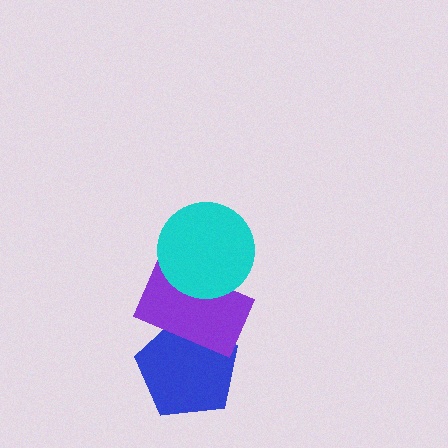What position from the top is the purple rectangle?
The purple rectangle is 2nd from the top.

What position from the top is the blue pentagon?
The blue pentagon is 3rd from the top.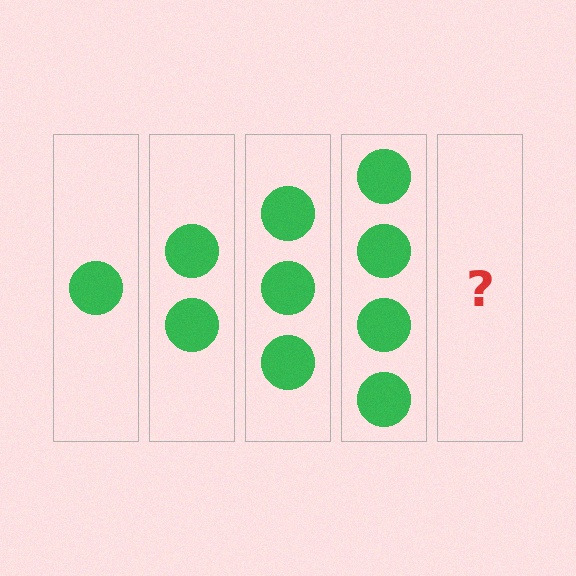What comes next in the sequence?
The next element should be 5 circles.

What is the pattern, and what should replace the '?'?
The pattern is that each step adds one more circle. The '?' should be 5 circles.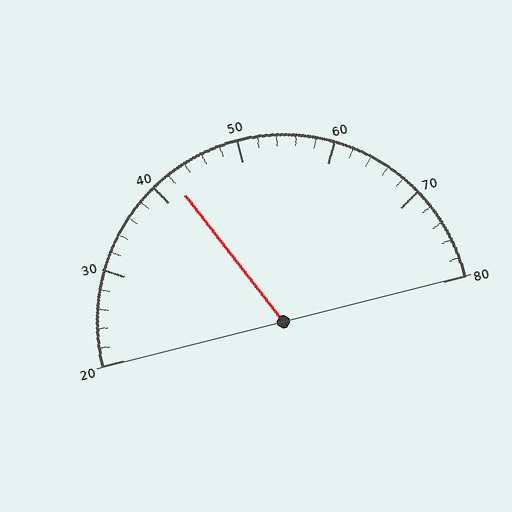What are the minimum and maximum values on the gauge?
The gauge ranges from 20 to 80.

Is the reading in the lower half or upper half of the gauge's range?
The reading is in the lower half of the range (20 to 80).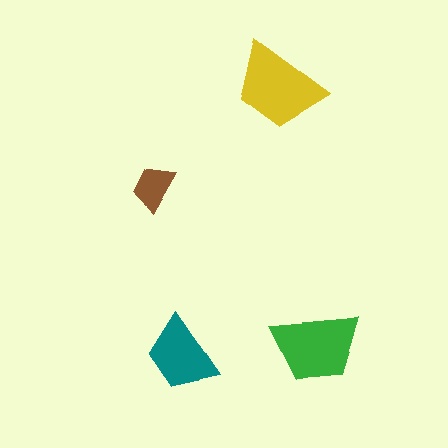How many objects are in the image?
There are 4 objects in the image.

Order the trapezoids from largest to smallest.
the yellow one, the green one, the teal one, the brown one.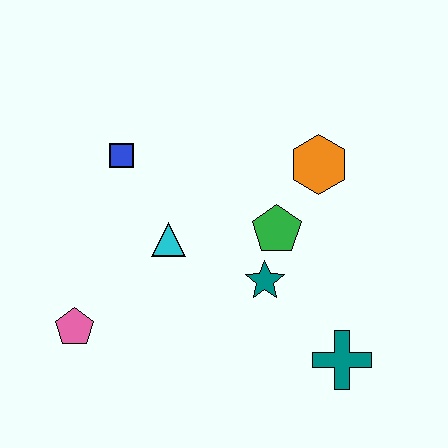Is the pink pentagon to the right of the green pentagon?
No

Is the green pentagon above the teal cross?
Yes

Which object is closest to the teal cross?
The teal star is closest to the teal cross.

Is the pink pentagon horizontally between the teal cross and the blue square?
No